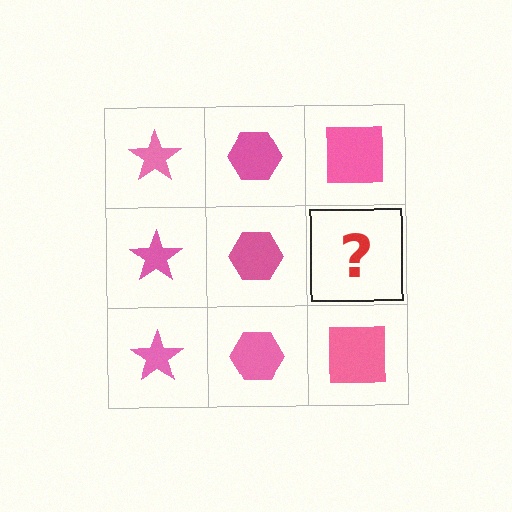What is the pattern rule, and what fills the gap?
The rule is that each column has a consistent shape. The gap should be filled with a pink square.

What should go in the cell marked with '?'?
The missing cell should contain a pink square.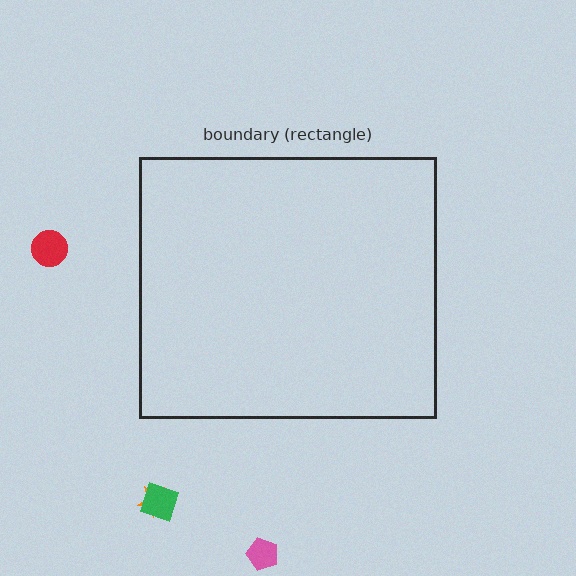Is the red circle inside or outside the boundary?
Outside.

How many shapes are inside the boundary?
0 inside, 4 outside.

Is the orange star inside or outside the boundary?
Outside.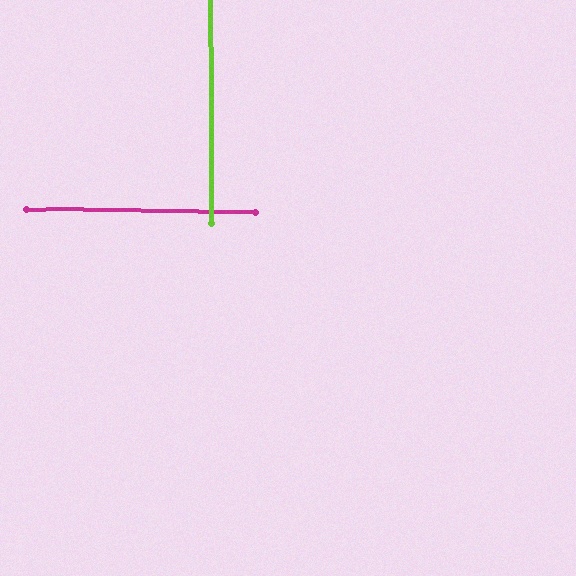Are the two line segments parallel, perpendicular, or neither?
Perpendicular — they meet at approximately 89°.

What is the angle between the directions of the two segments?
Approximately 89 degrees.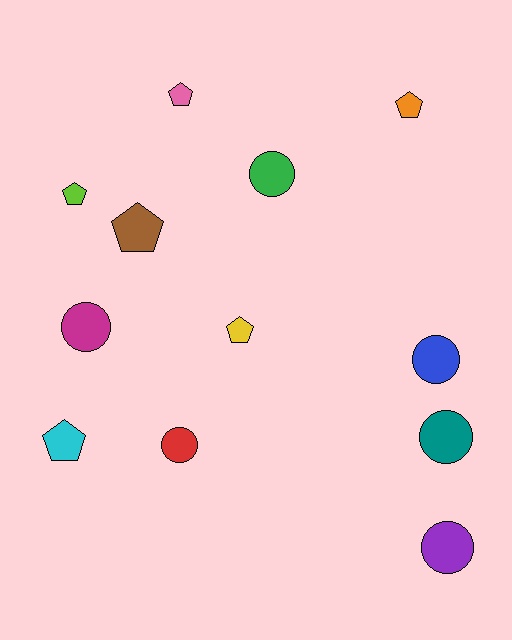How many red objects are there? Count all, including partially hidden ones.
There is 1 red object.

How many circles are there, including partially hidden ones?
There are 6 circles.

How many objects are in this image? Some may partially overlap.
There are 12 objects.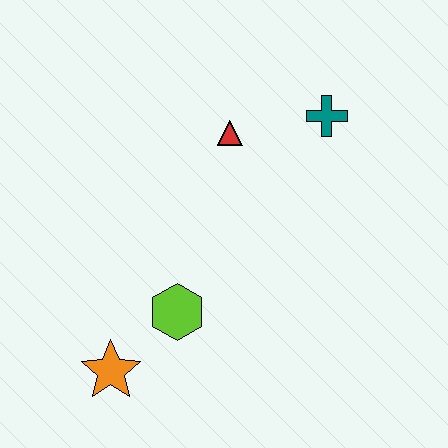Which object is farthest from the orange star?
The teal cross is farthest from the orange star.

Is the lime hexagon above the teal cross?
No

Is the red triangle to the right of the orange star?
Yes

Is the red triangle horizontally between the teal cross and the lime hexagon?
Yes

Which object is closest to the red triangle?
The teal cross is closest to the red triangle.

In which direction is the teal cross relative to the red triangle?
The teal cross is to the right of the red triangle.